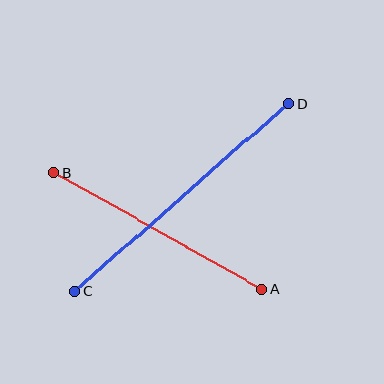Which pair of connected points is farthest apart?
Points C and D are farthest apart.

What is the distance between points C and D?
The distance is approximately 284 pixels.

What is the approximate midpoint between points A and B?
The midpoint is at approximately (158, 231) pixels.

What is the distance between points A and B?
The distance is approximately 238 pixels.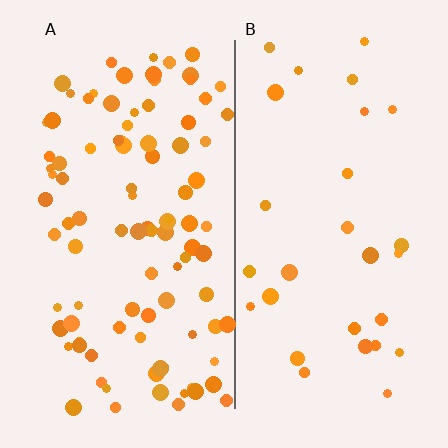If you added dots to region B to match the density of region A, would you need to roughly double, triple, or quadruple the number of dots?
Approximately triple.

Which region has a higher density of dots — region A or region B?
A (the left).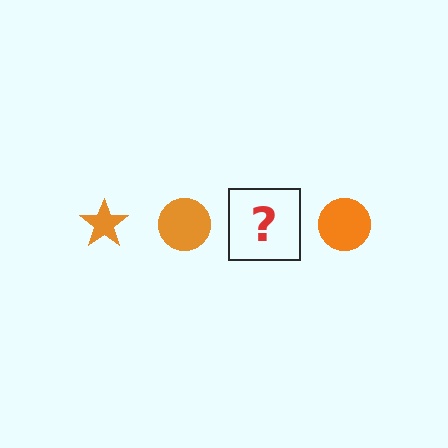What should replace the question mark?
The question mark should be replaced with an orange star.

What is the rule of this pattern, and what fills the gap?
The rule is that the pattern cycles through star, circle shapes in orange. The gap should be filled with an orange star.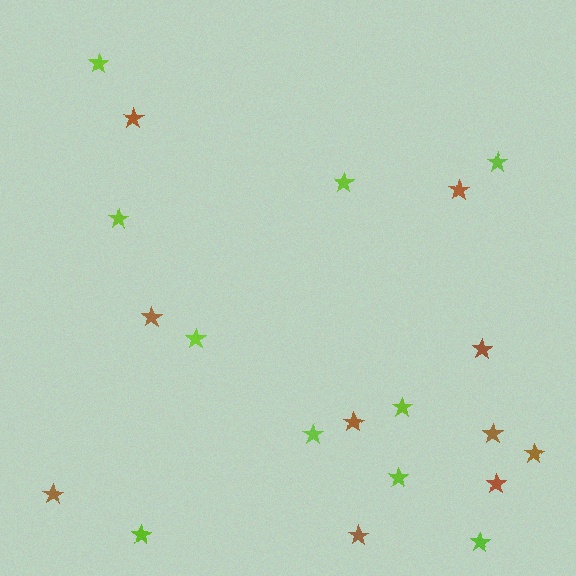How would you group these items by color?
There are 2 groups: one group of brown stars (10) and one group of lime stars (10).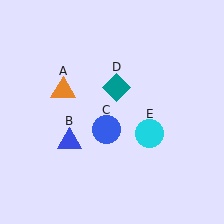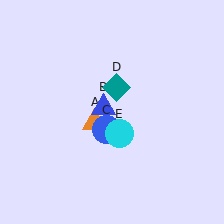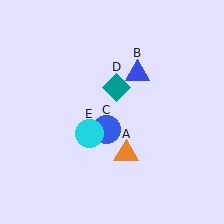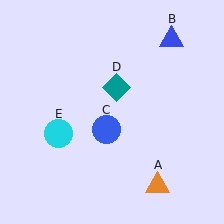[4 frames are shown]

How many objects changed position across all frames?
3 objects changed position: orange triangle (object A), blue triangle (object B), cyan circle (object E).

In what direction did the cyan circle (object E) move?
The cyan circle (object E) moved left.